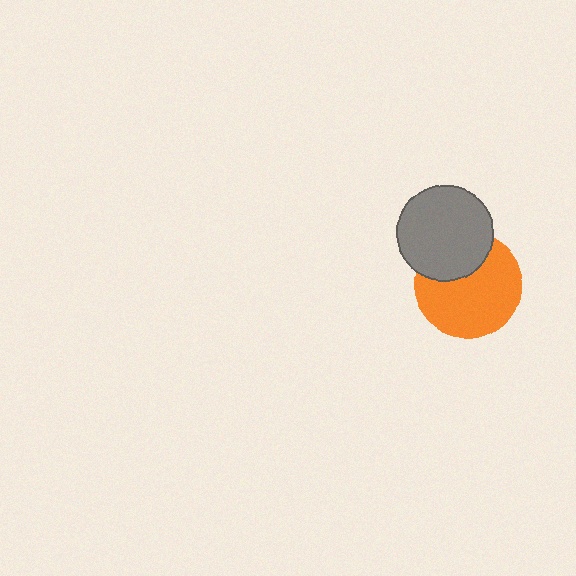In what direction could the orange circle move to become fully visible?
The orange circle could move down. That would shift it out from behind the gray circle entirely.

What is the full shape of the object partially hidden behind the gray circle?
The partially hidden object is an orange circle.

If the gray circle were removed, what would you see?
You would see the complete orange circle.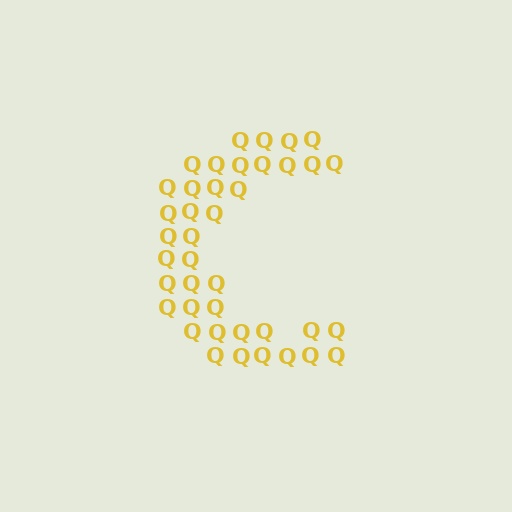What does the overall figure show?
The overall figure shows the letter C.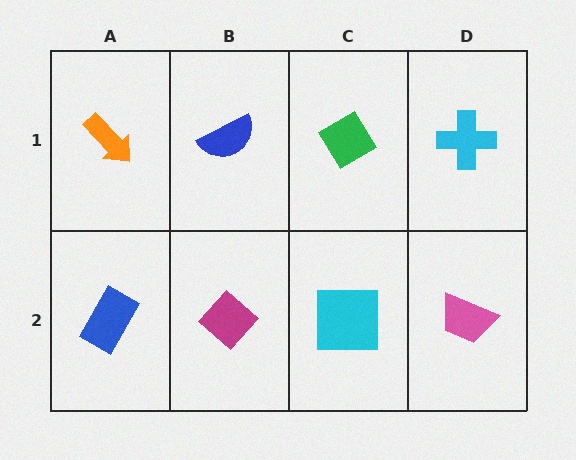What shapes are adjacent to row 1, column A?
A blue rectangle (row 2, column A), a blue semicircle (row 1, column B).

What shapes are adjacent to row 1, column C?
A cyan square (row 2, column C), a blue semicircle (row 1, column B), a cyan cross (row 1, column D).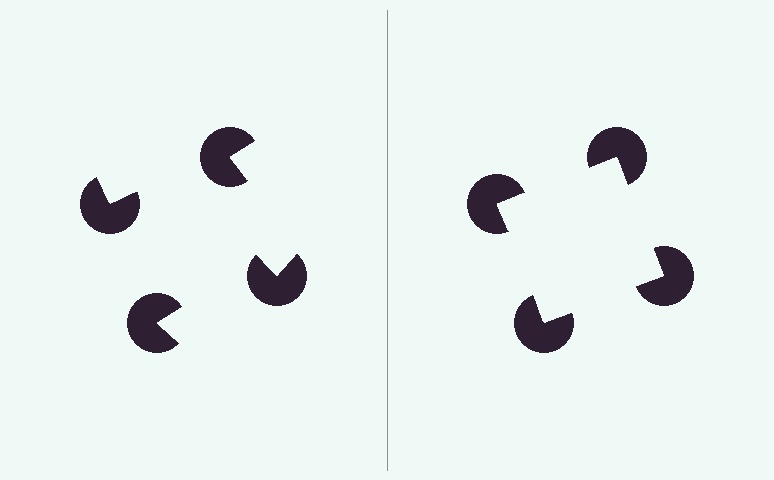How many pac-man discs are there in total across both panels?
8 — 4 on each side.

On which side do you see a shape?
An illusory square appears on the right side. On the left side the wedge cuts are rotated, so no coherent shape forms.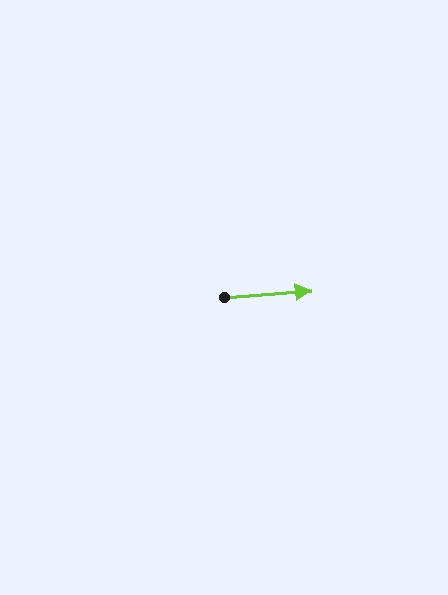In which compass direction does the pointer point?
East.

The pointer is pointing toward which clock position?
Roughly 3 o'clock.